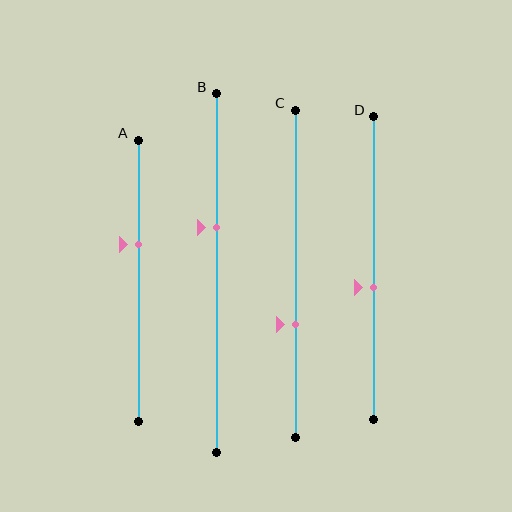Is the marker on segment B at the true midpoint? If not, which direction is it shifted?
No, the marker on segment B is shifted upward by about 13% of the segment length.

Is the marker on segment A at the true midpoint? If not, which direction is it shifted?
No, the marker on segment A is shifted upward by about 13% of the segment length.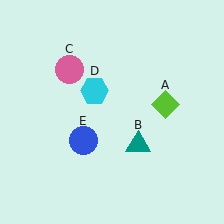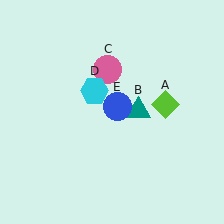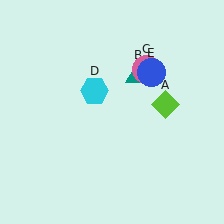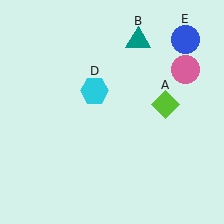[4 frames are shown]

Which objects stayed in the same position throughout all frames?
Lime diamond (object A) and cyan hexagon (object D) remained stationary.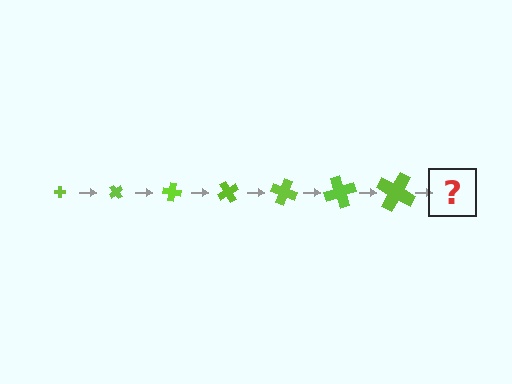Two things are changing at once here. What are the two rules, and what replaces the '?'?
The two rules are that the cross grows larger each step and it rotates 50 degrees each step. The '?' should be a cross, larger than the previous one and rotated 350 degrees from the start.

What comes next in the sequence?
The next element should be a cross, larger than the previous one and rotated 350 degrees from the start.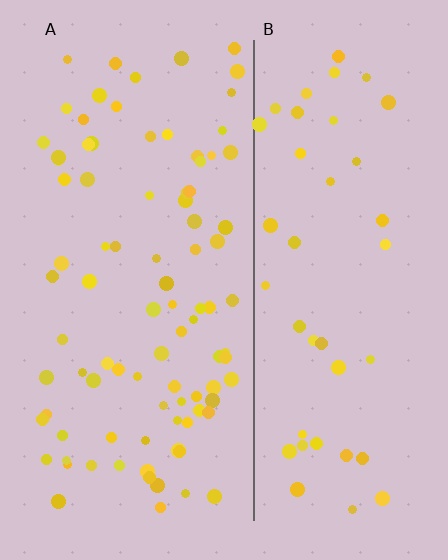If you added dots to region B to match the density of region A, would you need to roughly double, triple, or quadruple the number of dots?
Approximately double.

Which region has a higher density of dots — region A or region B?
A (the left).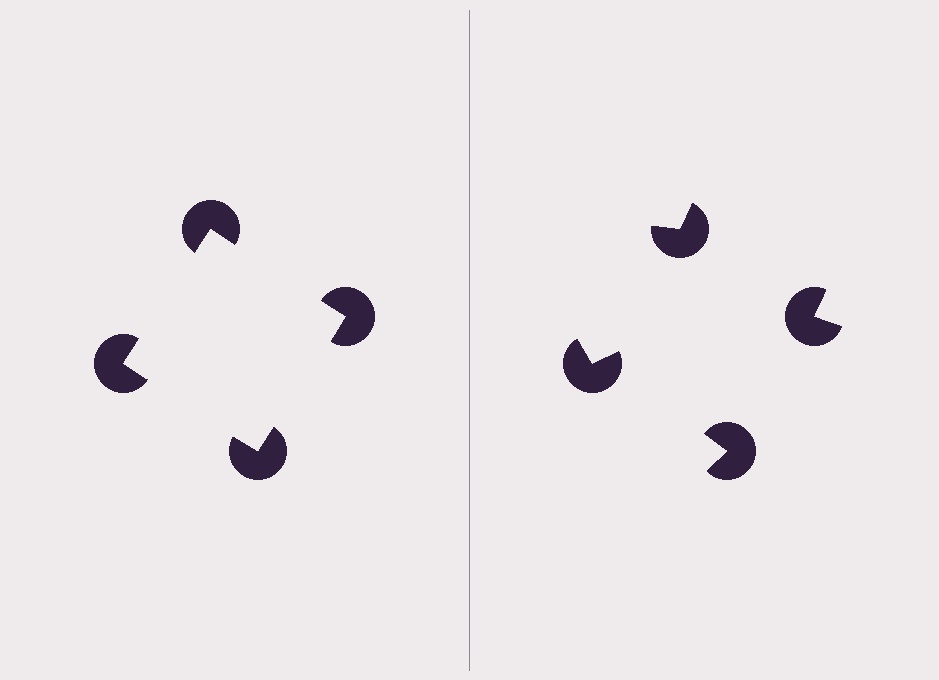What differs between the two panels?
The pac-man discs are positioned identically on both sides; only the wedge orientations differ. On the left they align to a square; on the right they are misaligned.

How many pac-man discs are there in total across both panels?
8 — 4 on each side.